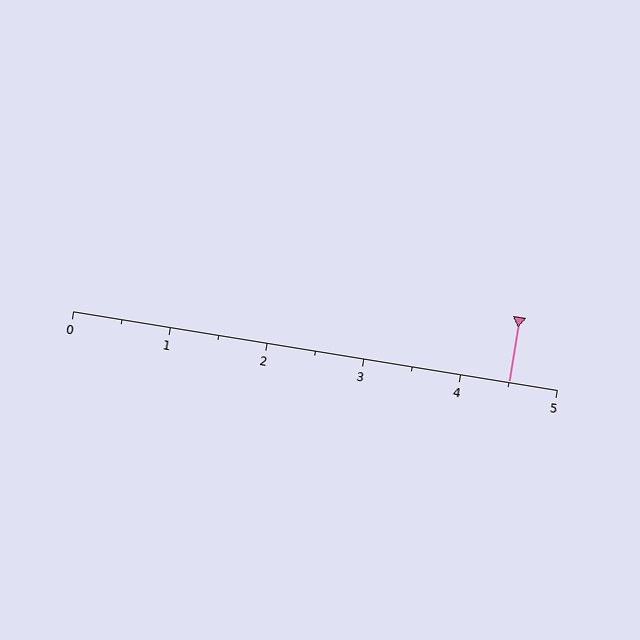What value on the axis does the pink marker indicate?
The marker indicates approximately 4.5.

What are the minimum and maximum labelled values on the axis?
The axis runs from 0 to 5.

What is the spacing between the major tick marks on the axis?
The major ticks are spaced 1 apart.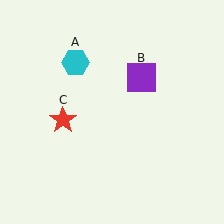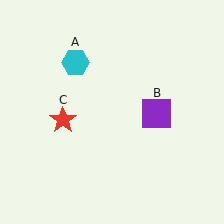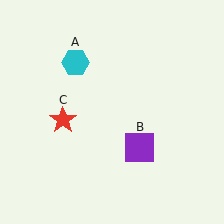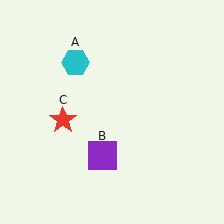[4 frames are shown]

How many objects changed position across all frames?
1 object changed position: purple square (object B).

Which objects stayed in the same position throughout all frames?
Cyan hexagon (object A) and red star (object C) remained stationary.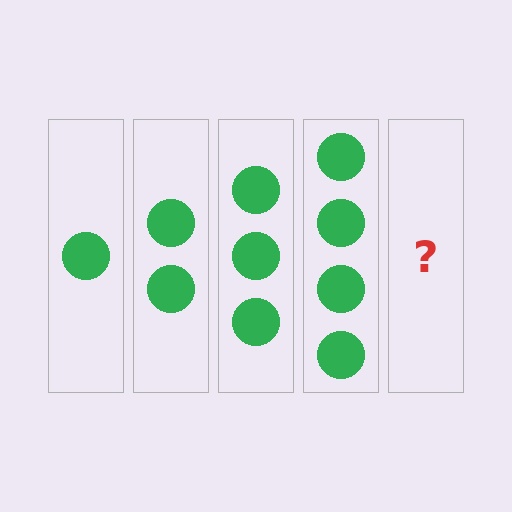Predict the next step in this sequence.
The next step is 5 circles.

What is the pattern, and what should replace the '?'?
The pattern is that each step adds one more circle. The '?' should be 5 circles.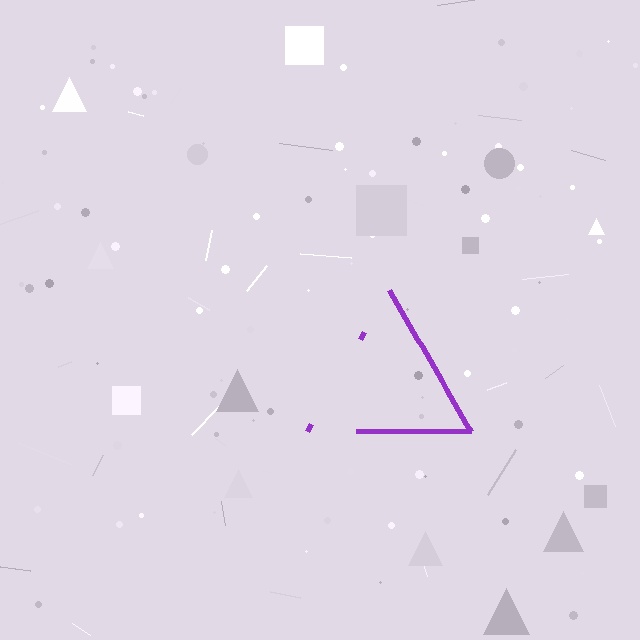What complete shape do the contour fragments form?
The contour fragments form a triangle.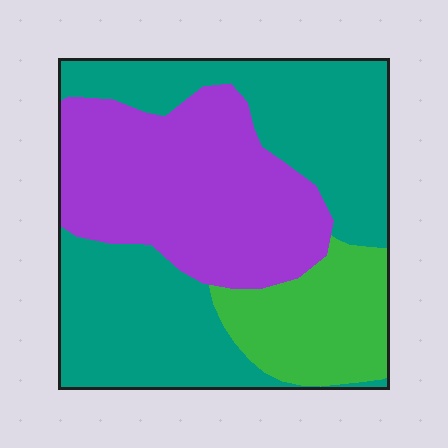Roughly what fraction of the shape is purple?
Purple takes up about three eighths (3/8) of the shape.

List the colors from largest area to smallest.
From largest to smallest: teal, purple, green.